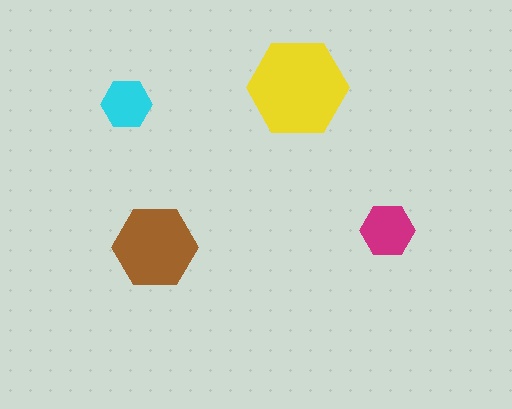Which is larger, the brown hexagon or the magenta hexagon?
The brown one.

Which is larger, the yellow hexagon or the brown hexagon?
The yellow one.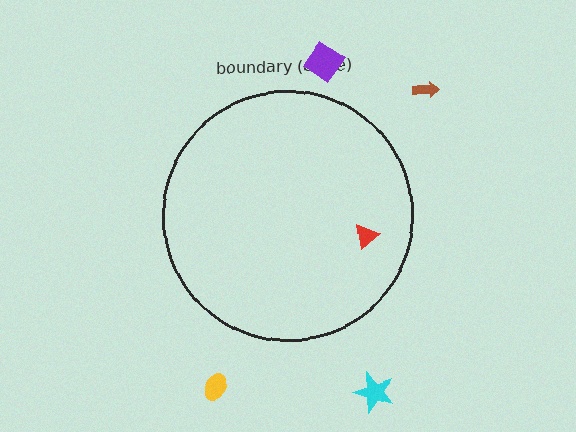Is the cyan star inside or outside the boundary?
Outside.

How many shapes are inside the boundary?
1 inside, 4 outside.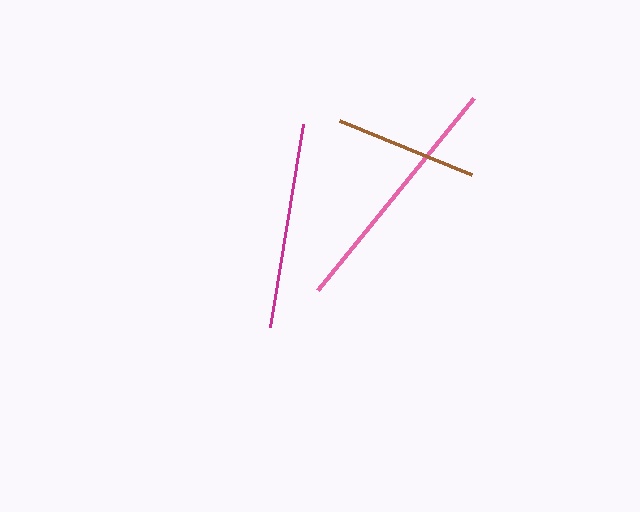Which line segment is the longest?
The pink line is the longest at approximately 248 pixels.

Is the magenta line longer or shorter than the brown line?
The magenta line is longer than the brown line.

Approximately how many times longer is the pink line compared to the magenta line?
The pink line is approximately 1.2 times the length of the magenta line.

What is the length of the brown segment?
The brown segment is approximately 142 pixels long.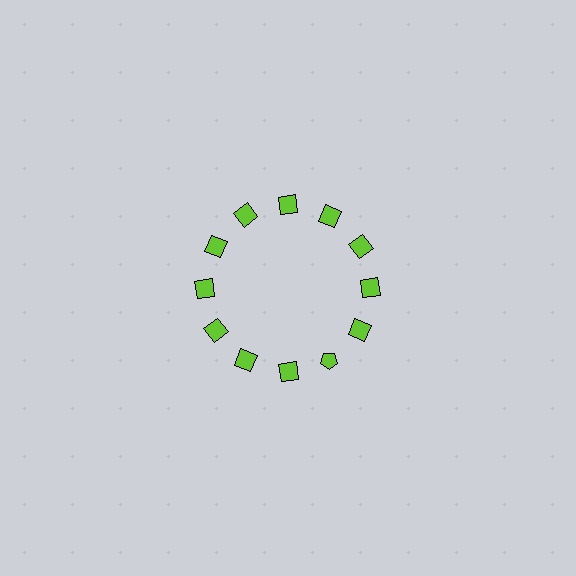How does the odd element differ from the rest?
It has a different shape: pentagon instead of square.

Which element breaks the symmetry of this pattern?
The lime pentagon at roughly the 5 o'clock position breaks the symmetry. All other shapes are lime squares.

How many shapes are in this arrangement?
There are 12 shapes arranged in a ring pattern.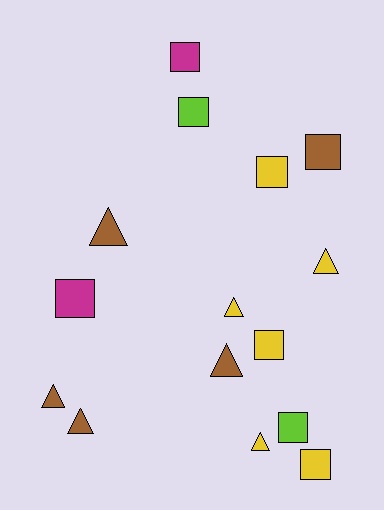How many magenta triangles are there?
There are no magenta triangles.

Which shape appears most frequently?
Square, with 8 objects.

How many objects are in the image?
There are 15 objects.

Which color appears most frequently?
Yellow, with 6 objects.